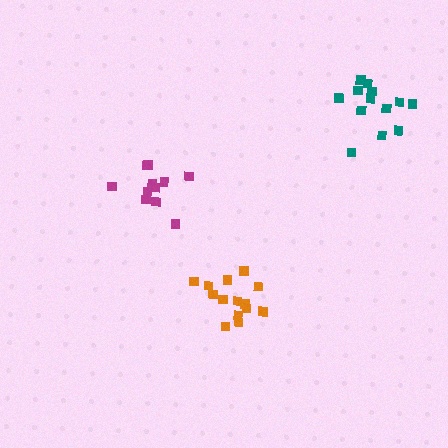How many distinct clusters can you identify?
There are 3 distinct clusters.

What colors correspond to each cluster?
The clusters are colored: orange, magenta, teal.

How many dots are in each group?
Group 1: 15 dots, Group 2: 12 dots, Group 3: 14 dots (41 total).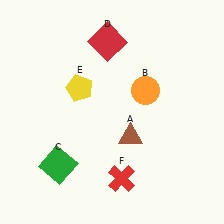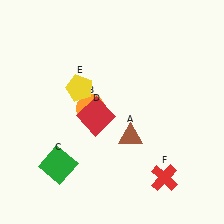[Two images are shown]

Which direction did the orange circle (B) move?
The orange circle (B) moved left.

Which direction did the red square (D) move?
The red square (D) moved down.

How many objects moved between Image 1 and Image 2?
3 objects moved between the two images.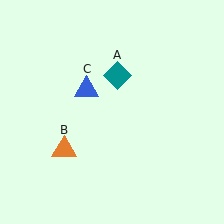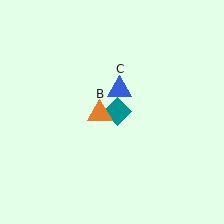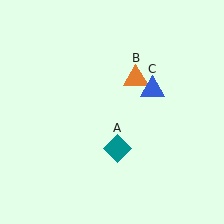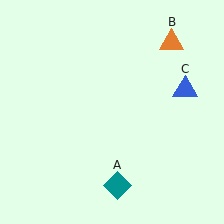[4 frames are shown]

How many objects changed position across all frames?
3 objects changed position: teal diamond (object A), orange triangle (object B), blue triangle (object C).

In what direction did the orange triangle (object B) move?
The orange triangle (object B) moved up and to the right.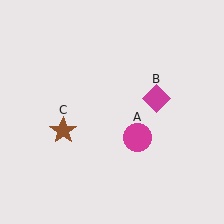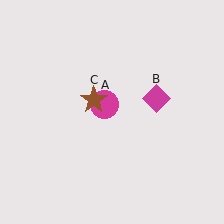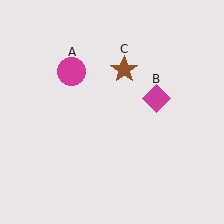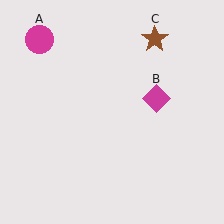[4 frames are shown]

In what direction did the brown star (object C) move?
The brown star (object C) moved up and to the right.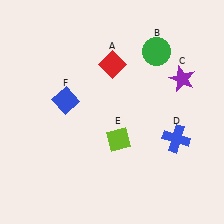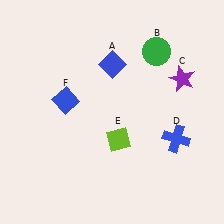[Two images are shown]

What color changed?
The diamond (A) changed from red in Image 1 to blue in Image 2.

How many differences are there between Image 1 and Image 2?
There is 1 difference between the two images.